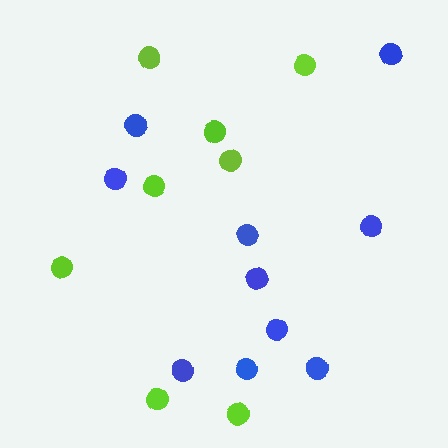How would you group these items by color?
There are 2 groups: one group of blue circles (10) and one group of lime circles (8).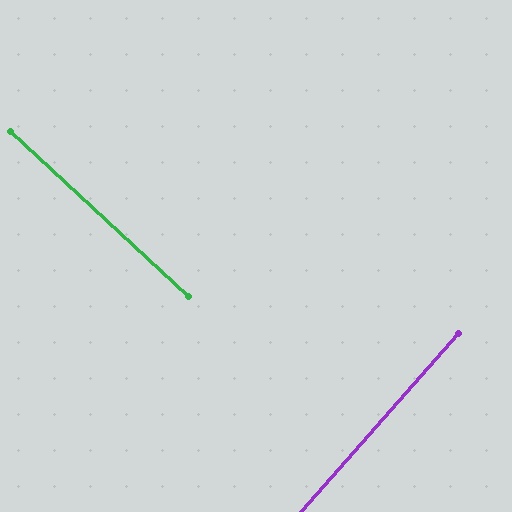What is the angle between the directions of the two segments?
Approximately 89 degrees.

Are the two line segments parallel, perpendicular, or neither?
Perpendicular — they meet at approximately 89°.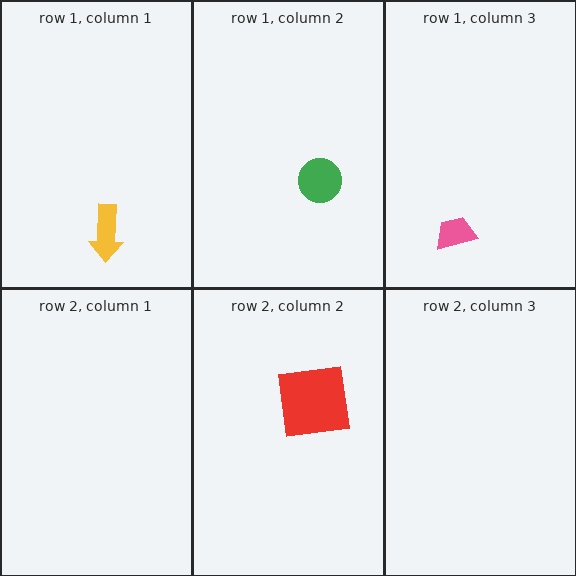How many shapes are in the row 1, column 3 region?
1.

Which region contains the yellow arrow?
The row 1, column 1 region.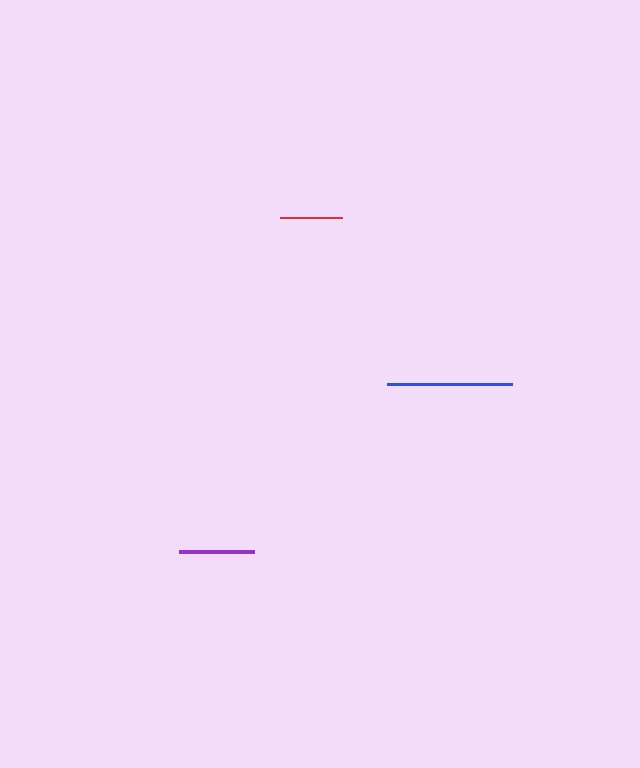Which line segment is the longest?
The blue line is the longest at approximately 124 pixels.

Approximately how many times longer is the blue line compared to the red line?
The blue line is approximately 2.0 times the length of the red line.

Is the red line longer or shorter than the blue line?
The blue line is longer than the red line.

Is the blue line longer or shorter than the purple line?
The blue line is longer than the purple line.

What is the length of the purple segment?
The purple segment is approximately 75 pixels long.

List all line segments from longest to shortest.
From longest to shortest: blue, purple, red.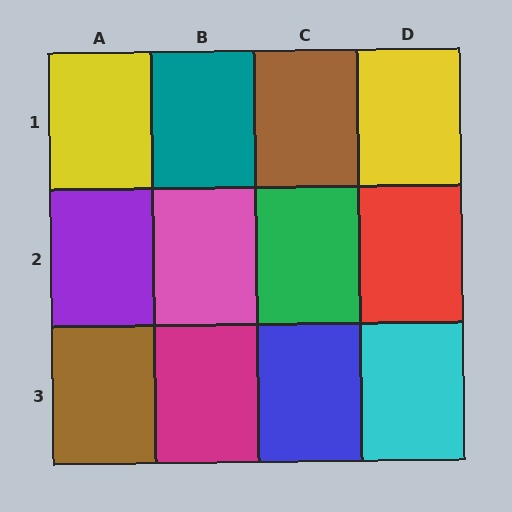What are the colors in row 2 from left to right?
Purple, pink, green, red.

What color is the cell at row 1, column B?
Teal.